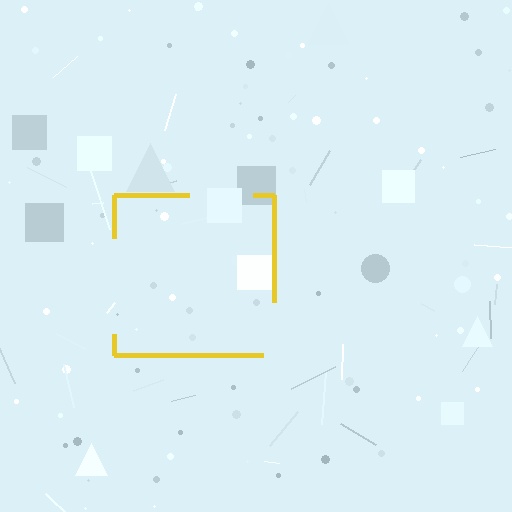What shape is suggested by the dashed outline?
The dashed outline suggests a square.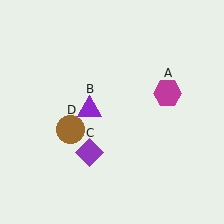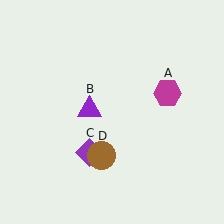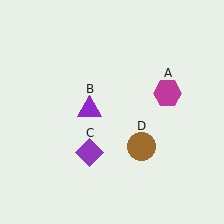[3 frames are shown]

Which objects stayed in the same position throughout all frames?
Magenta hexagon (object A) and purple triangle (object B) and purple diamond (object C) remained stationary.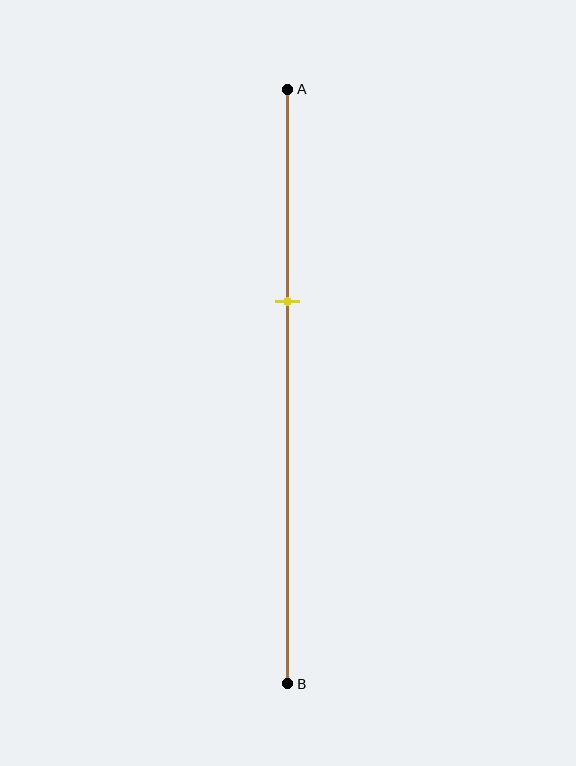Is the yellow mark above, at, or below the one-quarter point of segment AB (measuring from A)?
The yellow mark is below the one-quarter point of segment AB.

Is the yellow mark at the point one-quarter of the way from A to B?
No, the mark is at about 35% from A, not at the 25% one-quarter point.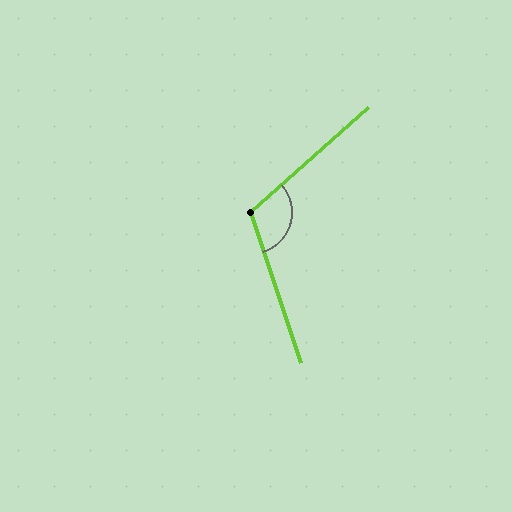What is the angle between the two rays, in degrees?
Approximately 113 degrees.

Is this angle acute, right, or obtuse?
It is obtuse.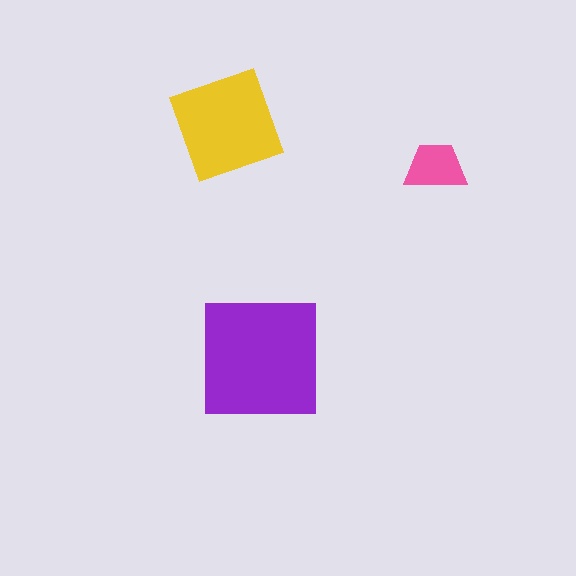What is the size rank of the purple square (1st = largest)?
1st.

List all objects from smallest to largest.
The pink trapezoid, the yellow diamond, the purple square.